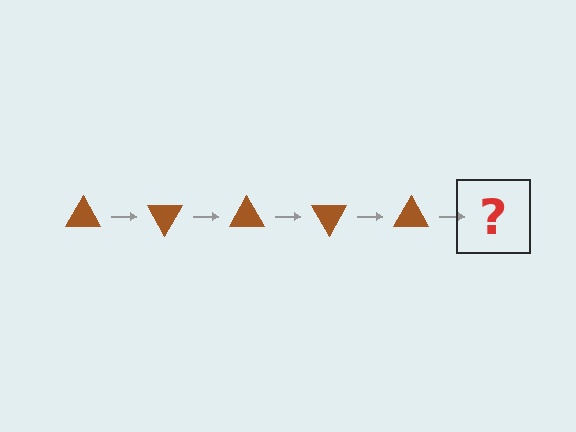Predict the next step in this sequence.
The next step is a brown triangle rotated 300 degrees.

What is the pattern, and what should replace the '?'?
The pattern is that the triangle rotates 60 degrees each step. The '?' should be a brown triangle rotated 300 degrees.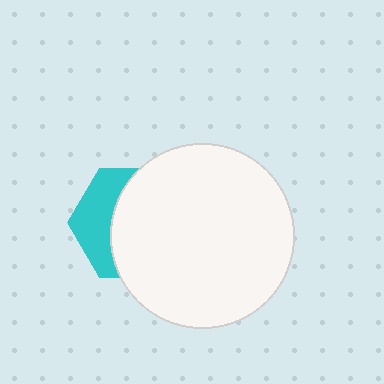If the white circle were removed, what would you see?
You would see the complete cyan hexagon.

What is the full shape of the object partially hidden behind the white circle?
The partially hidden object is a cyan hexagon.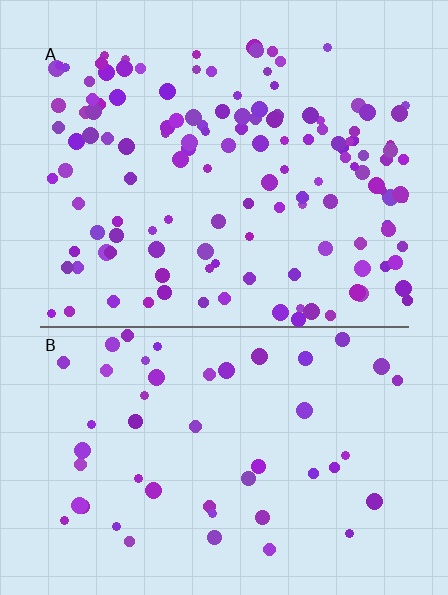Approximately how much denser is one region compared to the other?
Approximately 2.7× — region A over region B.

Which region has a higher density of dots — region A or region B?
A (the top).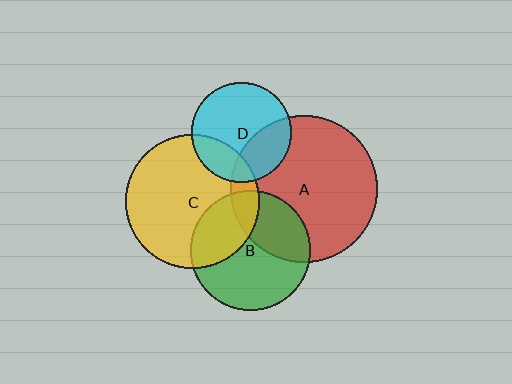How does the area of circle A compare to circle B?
Approximately 1.5 times.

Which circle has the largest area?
Circle A (red).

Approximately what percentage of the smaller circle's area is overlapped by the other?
Approximately 35%.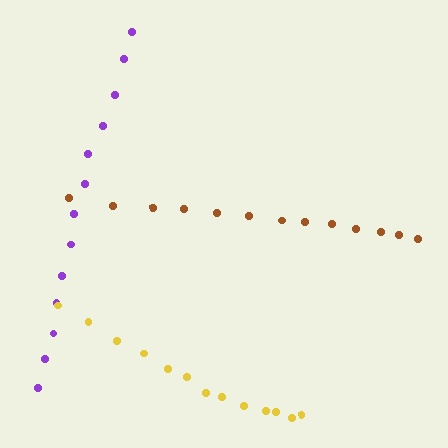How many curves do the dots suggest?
There are 3 distinct paths.